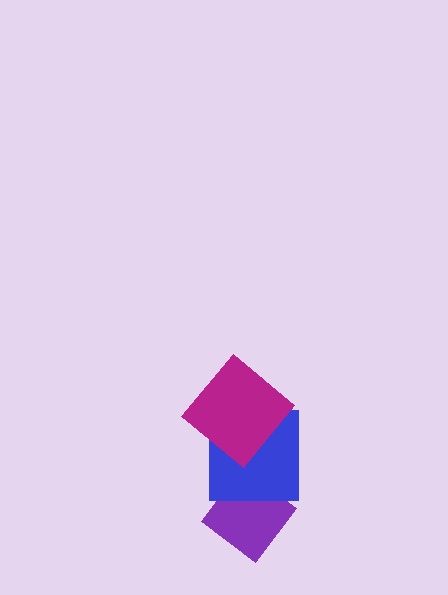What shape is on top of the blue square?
The magenta diamond is on top of the blue square.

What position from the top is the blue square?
The blue square is 2nd from the top.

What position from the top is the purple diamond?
The purple diamond is 3rd from the top.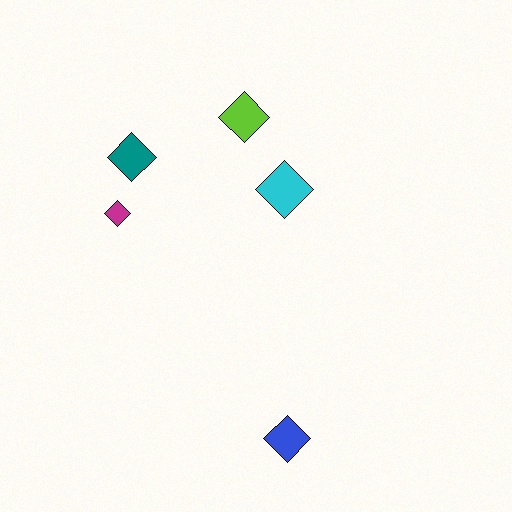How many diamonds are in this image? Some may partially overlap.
There are 5 diamonds.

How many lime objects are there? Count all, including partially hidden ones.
There is 1 lime object.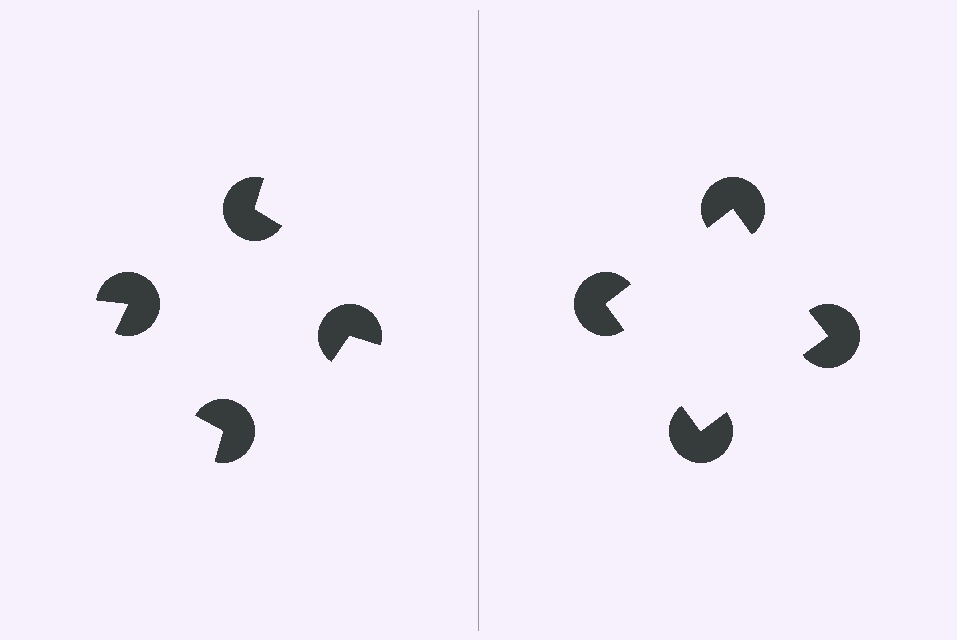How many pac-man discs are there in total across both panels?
8 — 4 on each side.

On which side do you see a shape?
An illusory square appears on the right side. On the left side the wedge cuts are rotated, so no coherent shape forms.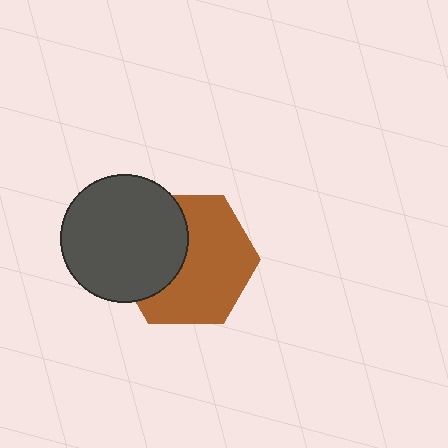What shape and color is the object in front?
The object in front is a dark gray circle.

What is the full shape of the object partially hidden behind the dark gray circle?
The partially hidden object is a brown hexagon.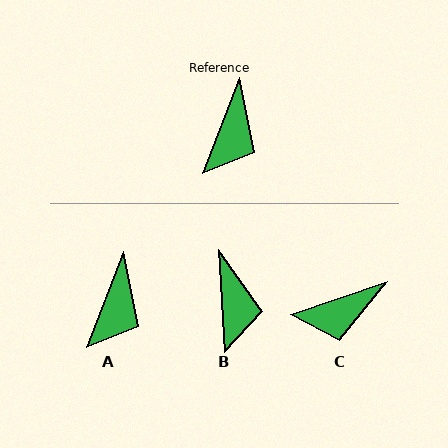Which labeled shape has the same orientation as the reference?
A.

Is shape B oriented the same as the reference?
No, it is off by about 24 degrees.